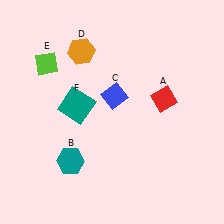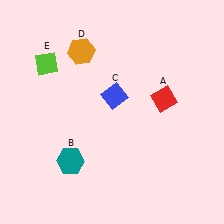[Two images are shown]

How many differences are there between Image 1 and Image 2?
There is 1 difference between the two images.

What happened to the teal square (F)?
The teal square (F) was removed in Image 2. It was in the top-left area of Image 1.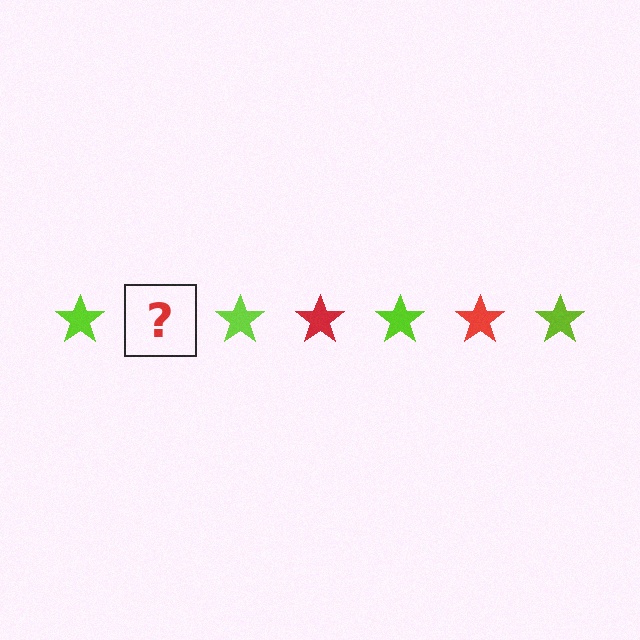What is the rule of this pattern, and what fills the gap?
The rule is that the pattern cycles through lime, red stars. The gap should be filled with a red star.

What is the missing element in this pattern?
The missing element is a red star.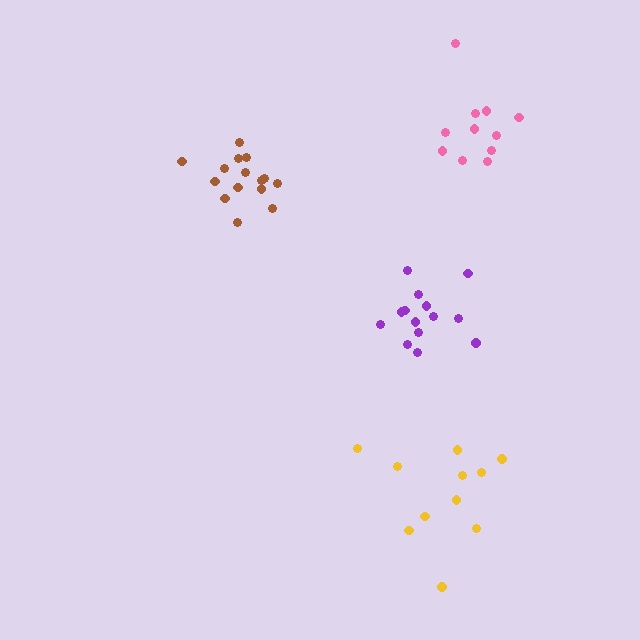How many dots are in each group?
Group 1: 11 dots, Group 2: 14 dots, Group 3: 15 dots, Group 4: 11 dots (51 total).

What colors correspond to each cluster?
The clusters are colored: yellow, purple, brown, pink.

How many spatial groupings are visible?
There are 4 spatial groupings.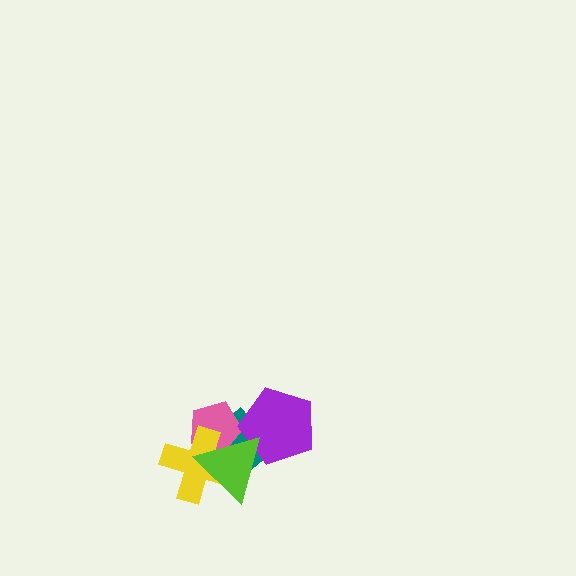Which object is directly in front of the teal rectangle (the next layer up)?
The pink pentagon is directly in front of the teal rectangle.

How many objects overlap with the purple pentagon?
2 objects overlap with the purple pentagon.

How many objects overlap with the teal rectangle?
4 objects overlap with the teal rectangle.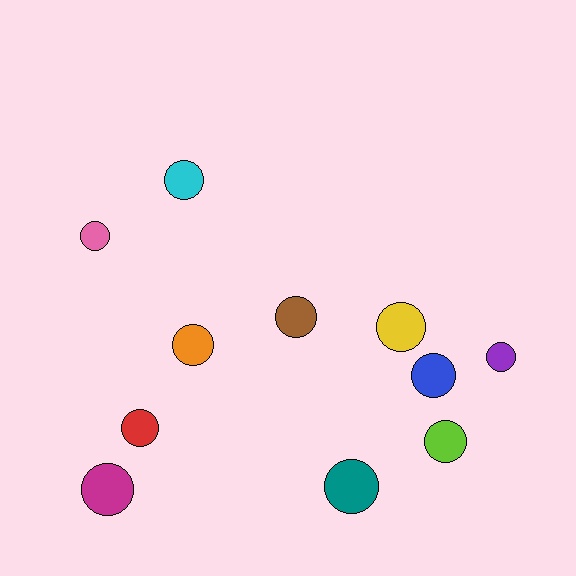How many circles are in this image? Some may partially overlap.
There are 11 circles.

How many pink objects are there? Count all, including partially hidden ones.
There is 1 pink object.